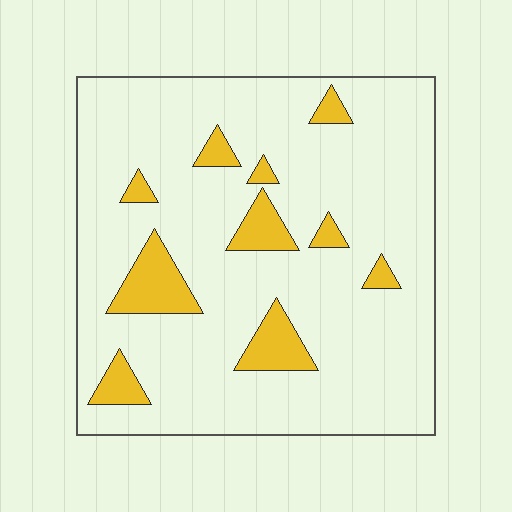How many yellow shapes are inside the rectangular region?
10.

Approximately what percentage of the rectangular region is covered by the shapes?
Approximately 15%.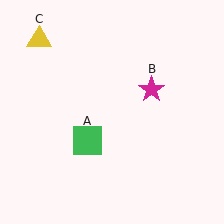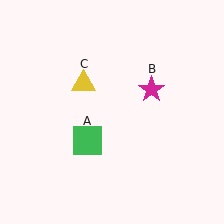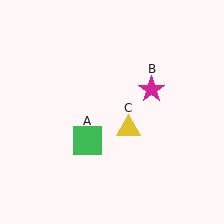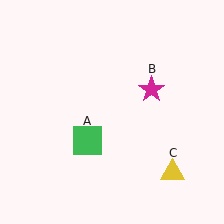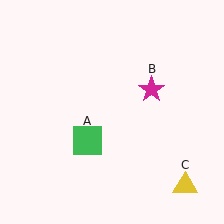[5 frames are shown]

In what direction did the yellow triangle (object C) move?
The yellow triangle (object C) moved down and to the right.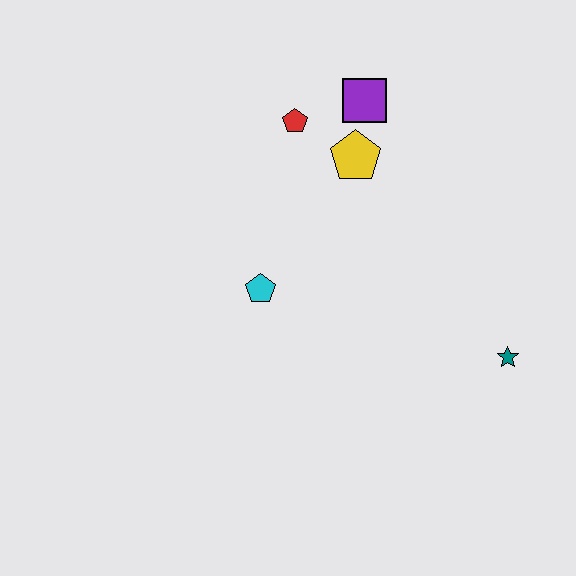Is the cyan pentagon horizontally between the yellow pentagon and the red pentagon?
No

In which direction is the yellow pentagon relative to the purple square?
The yellow pentagon is below the purple square.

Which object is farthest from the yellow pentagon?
The teal star is farthest from the yellow pentagon.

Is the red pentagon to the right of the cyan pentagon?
Yes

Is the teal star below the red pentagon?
Yes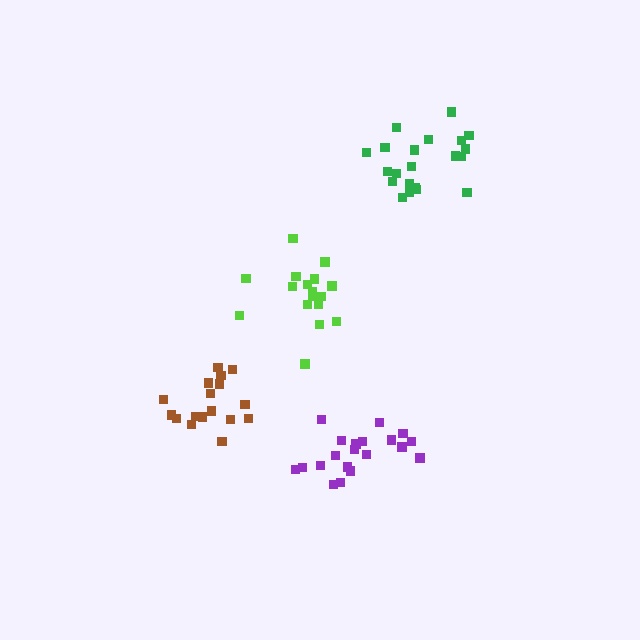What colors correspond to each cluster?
The clusters are colored: brown, green, purple, lime.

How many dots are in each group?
Group 1: 17 dots, Group 2: 21 dots, Group 3: 20 dots, Group 4: 17 dots (75 total).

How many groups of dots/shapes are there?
There are 4 groups.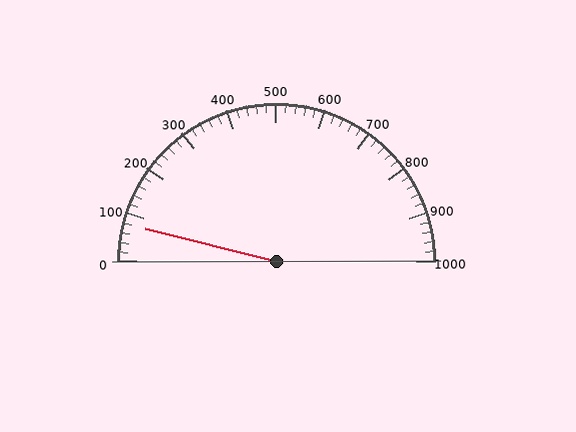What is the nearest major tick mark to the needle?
The nearest major tick mark is 100.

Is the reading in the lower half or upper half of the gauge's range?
The reading is in the lower half of the range (0 to 1000).